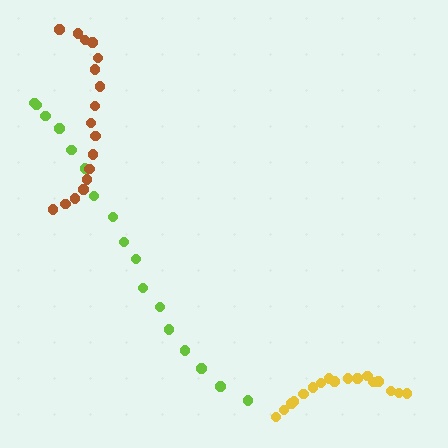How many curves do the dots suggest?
There are 3 distinct paths.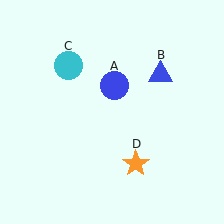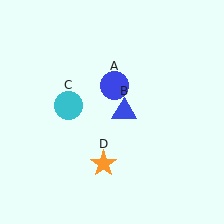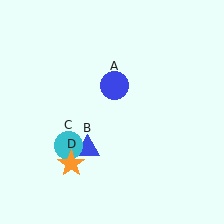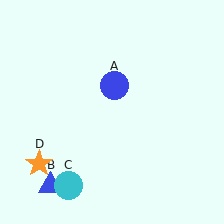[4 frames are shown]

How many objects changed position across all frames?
3 objects changed position: blue triangle (object B), cyan circle (object C), orange star (object D).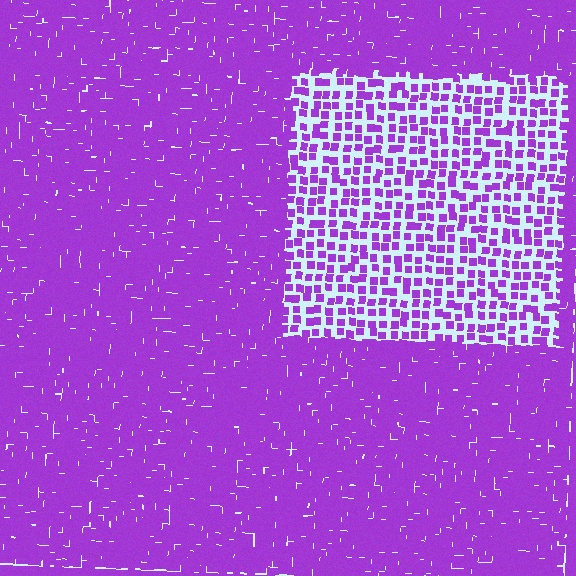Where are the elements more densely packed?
The elements are more densely packed outside the rectangle boundary.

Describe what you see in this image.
The image contains small purple elements arranged at two different densities. A rectangle-shaped region is visible where the elements are less densely packed than the surrounding area.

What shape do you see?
I see a rectangle.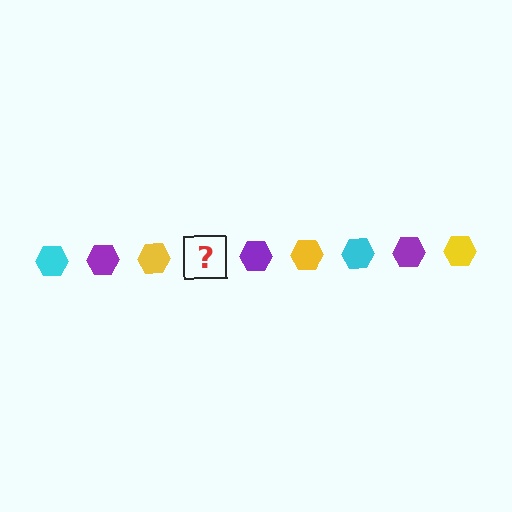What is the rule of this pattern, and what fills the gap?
The rule is that the pattern cycles through cyan, purple, yellow hexagons. The gap should be filled with a cyan hexagon.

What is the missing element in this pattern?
The missing element is a cyan hexagon.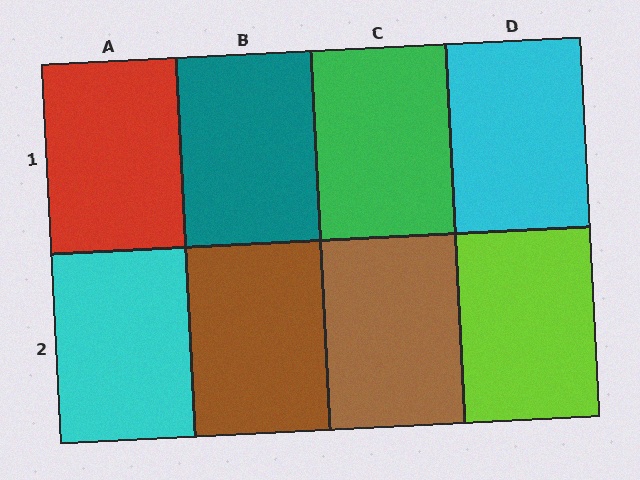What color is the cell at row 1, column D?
Cyan.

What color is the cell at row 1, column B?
Teal.